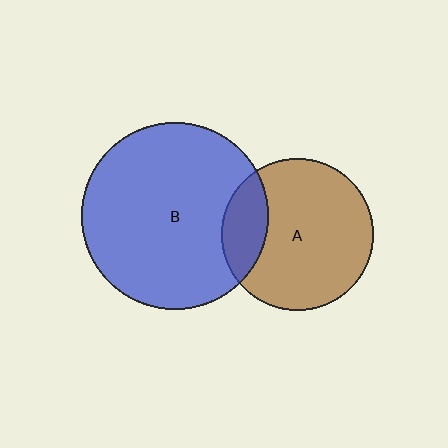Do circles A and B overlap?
Yes.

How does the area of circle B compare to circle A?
Approximately 1.5 times.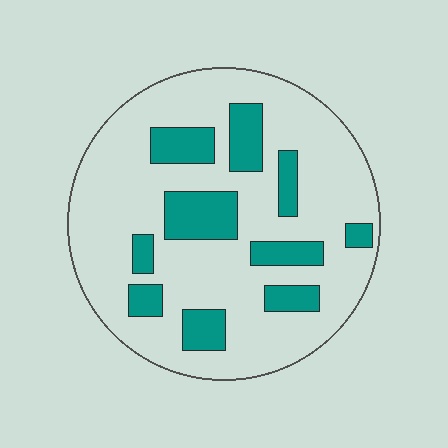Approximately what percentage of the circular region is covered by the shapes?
Approximately 25%.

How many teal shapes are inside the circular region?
10.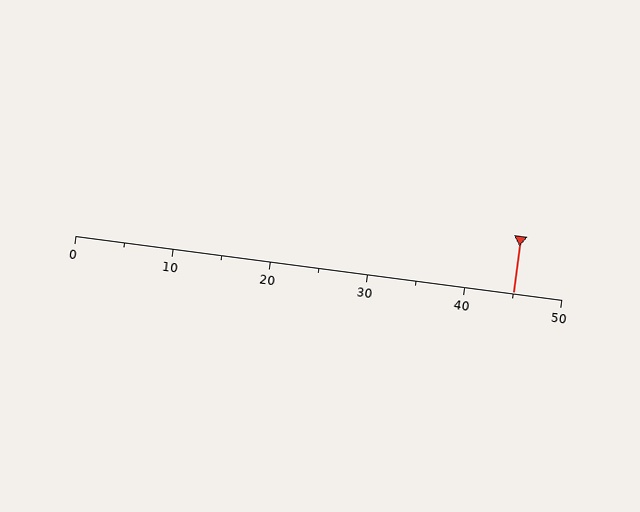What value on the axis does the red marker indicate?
The marker indicates approximately 45.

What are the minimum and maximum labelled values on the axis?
The axis runs from 0 to 50.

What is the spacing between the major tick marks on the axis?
The major ticks are spaced 10 apart.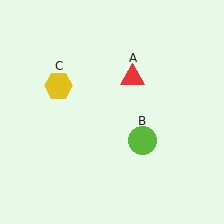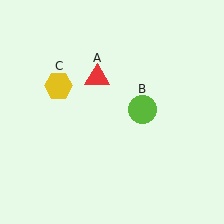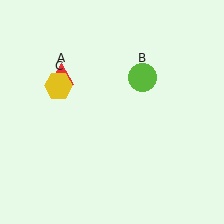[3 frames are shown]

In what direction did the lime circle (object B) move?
The lime circle (object B) moved up.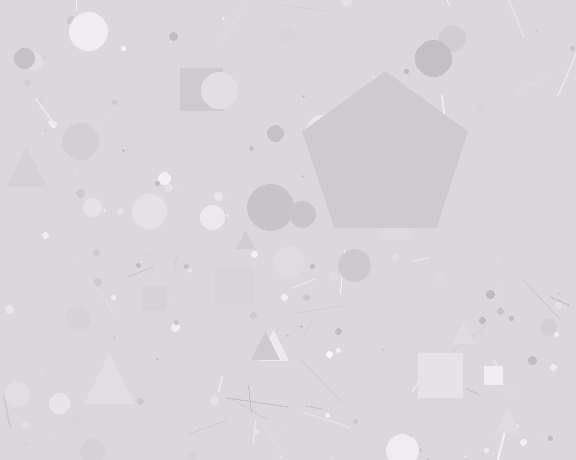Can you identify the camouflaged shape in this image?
The camouflaged shape is a pentagon.